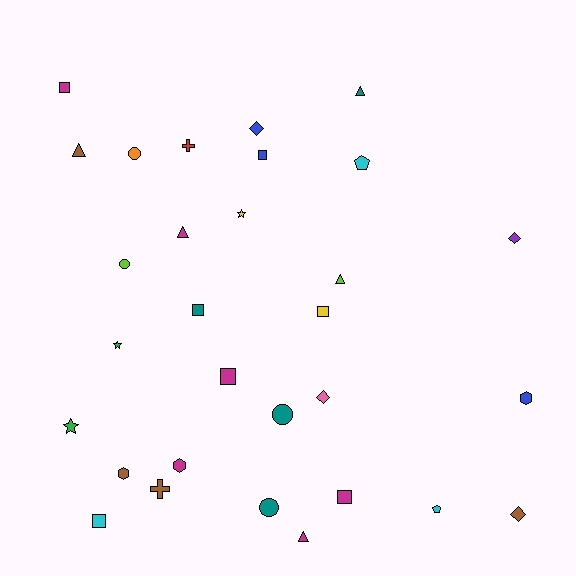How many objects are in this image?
There are 30 objects.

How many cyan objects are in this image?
There are 3 cyan objects.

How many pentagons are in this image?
There are 2 pentagons.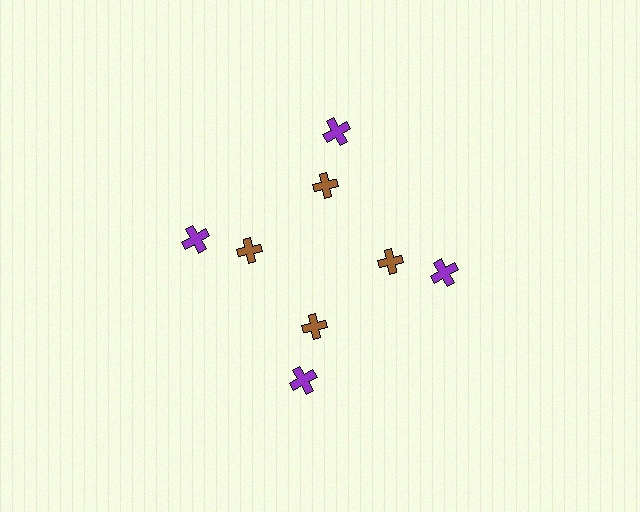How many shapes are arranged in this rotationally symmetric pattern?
There are 8 shapes, arranged in 4 groups of 2.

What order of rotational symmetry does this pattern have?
This pattern has 4-fold rotational symmetry.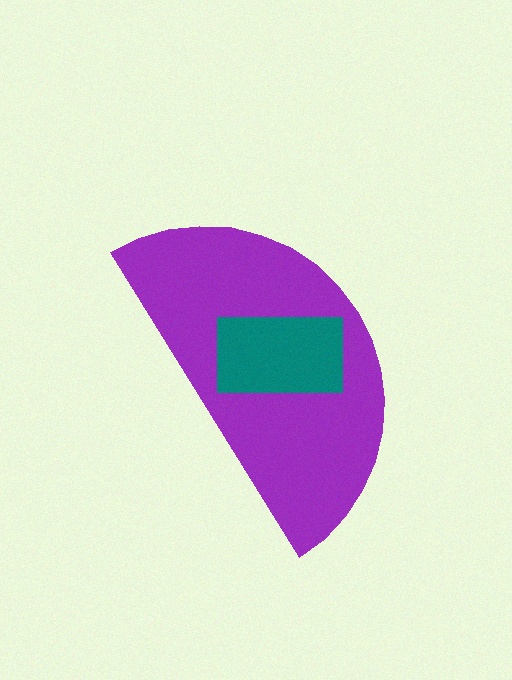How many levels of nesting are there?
2.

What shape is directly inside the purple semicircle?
The teal rectangle.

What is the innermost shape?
The teal rectangle.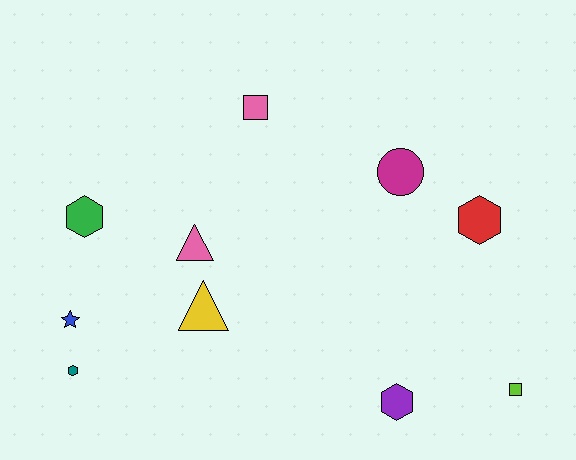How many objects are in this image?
There are 10 objects.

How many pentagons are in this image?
There are no pentagons.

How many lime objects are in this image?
There is 1 lime object.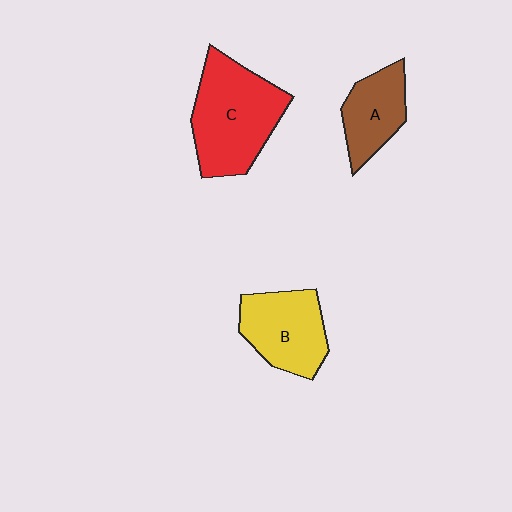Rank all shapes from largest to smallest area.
From largest to smallest: C (red), B (yellow), A (brown).